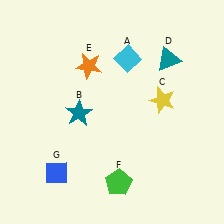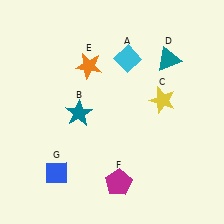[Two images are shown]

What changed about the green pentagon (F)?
In Image 1, F is green. In Image 2, it changed to magenta.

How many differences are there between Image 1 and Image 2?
There is 1 difference between the two images.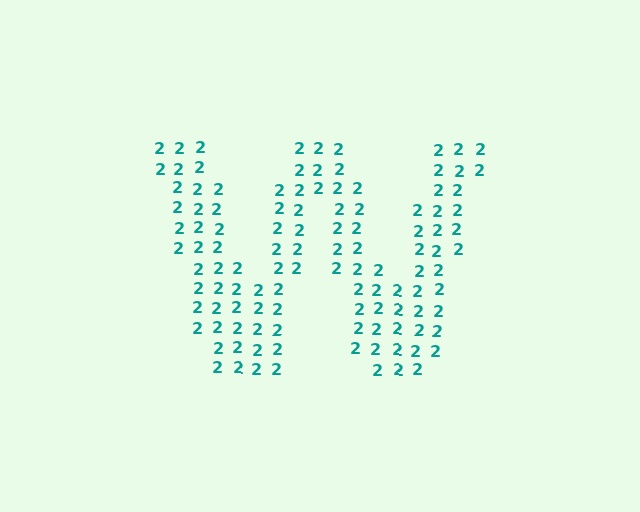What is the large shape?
The large shape is the letter W.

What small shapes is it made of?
It is made of small digit 2's.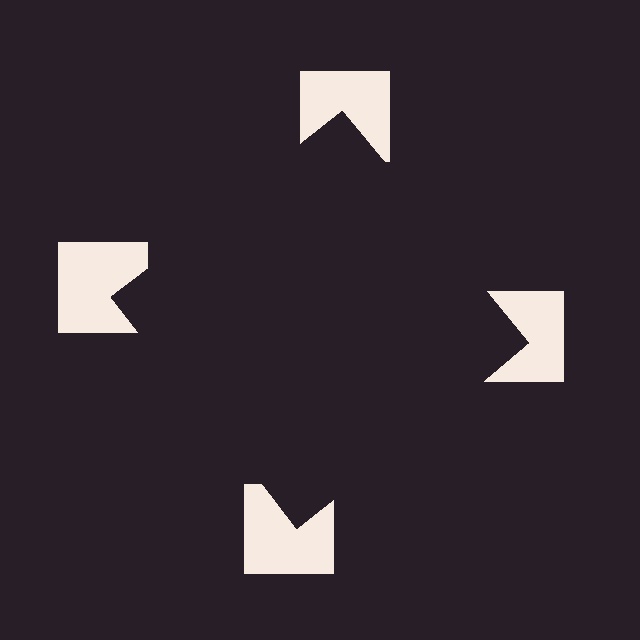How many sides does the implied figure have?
4 sides.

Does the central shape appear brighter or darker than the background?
It typically appears slightly darker than the background, even though no actual brightness change is drawn.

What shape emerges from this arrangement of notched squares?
An illusory square — its edges are inferred from the aligned wedge cuts in the notched squares, not physically drawn.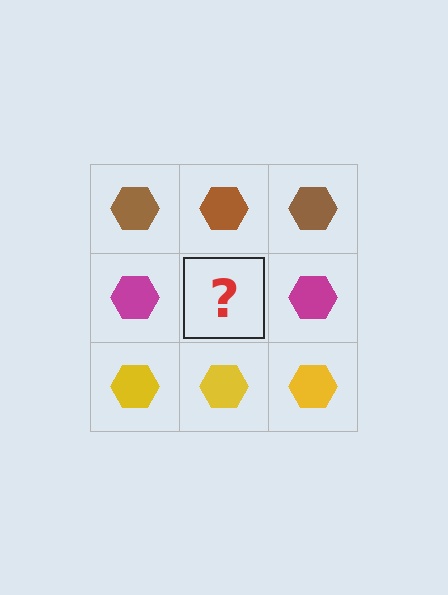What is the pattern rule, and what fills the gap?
The rule is that each row has a consistent color. The gap should be filled with a magenta hexagon.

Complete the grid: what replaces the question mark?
The question mark should be replaced with a magenta hexagon.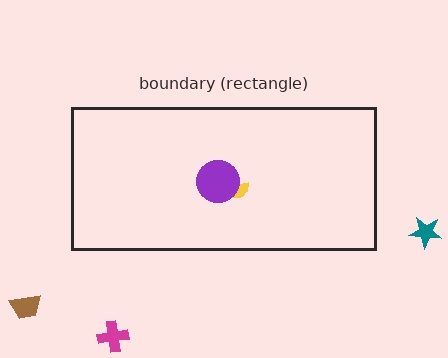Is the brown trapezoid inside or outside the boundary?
Outside.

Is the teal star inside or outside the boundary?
Outside.